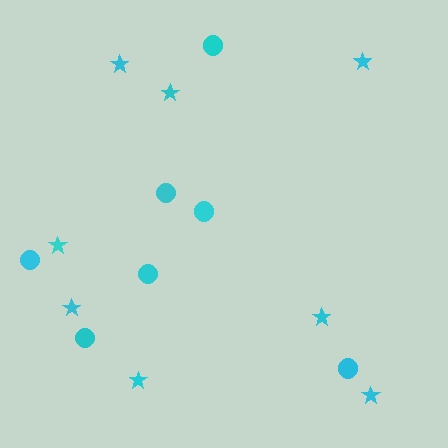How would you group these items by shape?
There are 2 groups: one group of circles (7) and one group of stars (8).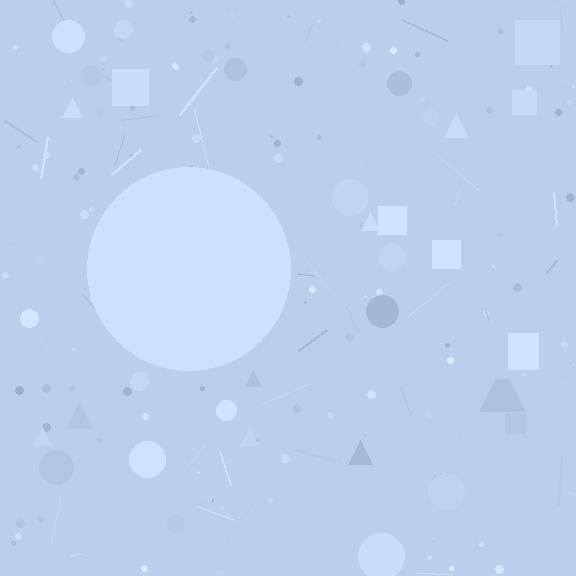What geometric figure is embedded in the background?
A circle is embedded in the background.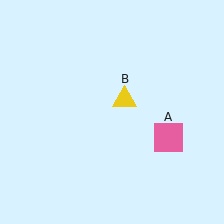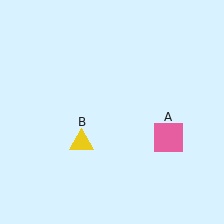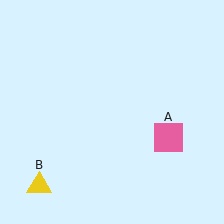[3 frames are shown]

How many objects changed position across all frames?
1 object changed position: yellow triangle (object B).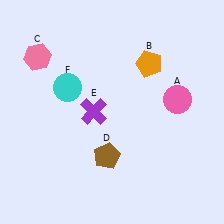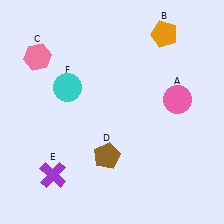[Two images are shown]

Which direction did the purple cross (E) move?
The purple cross (E) moved down.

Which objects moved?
The objects that moved are: the orange pentagon (B), the purple cross (E).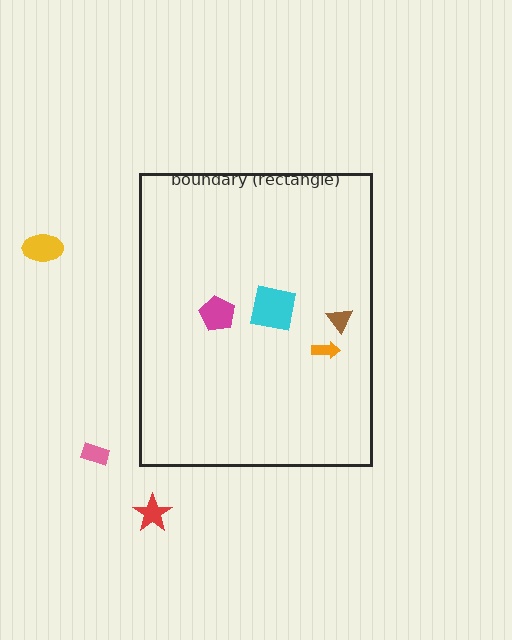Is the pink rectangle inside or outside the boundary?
Outside.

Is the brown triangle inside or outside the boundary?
Inside.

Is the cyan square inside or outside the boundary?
Inside.